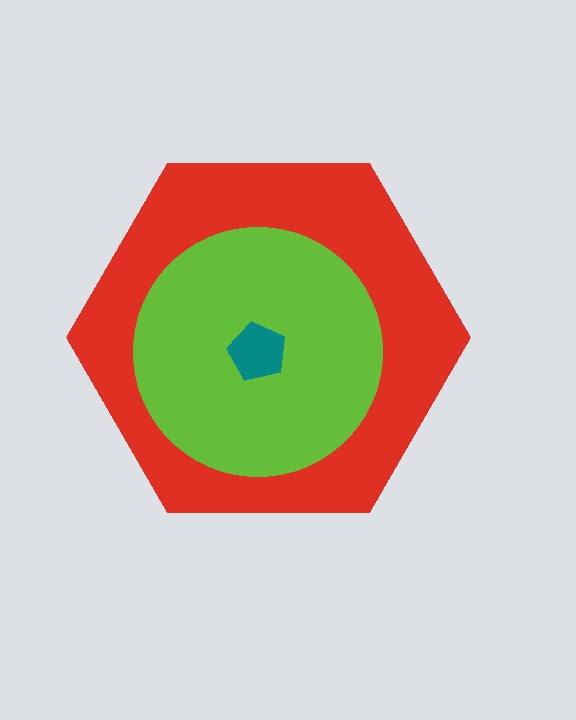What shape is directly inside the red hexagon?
The lime circle.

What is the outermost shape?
The red hexagon.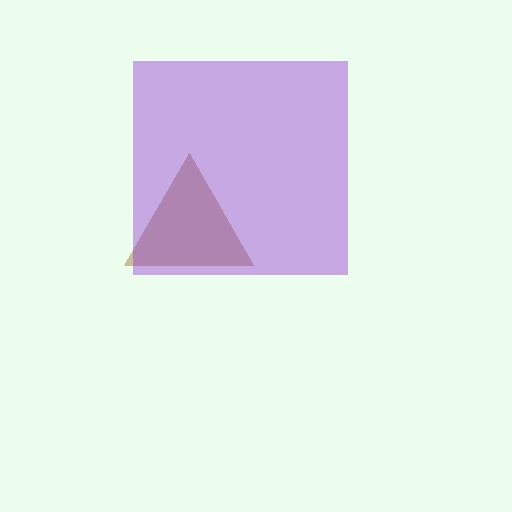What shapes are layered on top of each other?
The layered shapes are: a brown triangle, a purple square.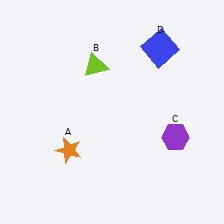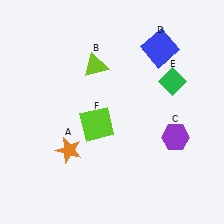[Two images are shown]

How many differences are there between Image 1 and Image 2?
There are 2 differences between the two images.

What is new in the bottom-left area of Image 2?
A lime square (F) was added in the bottom-left area of Image 2.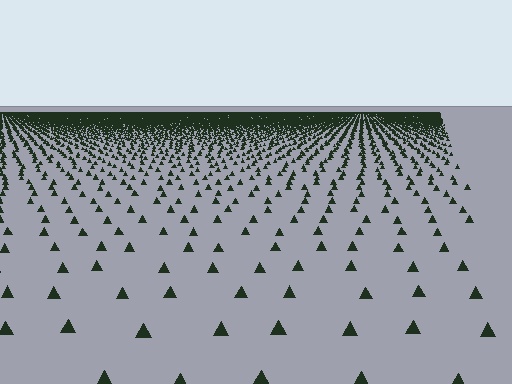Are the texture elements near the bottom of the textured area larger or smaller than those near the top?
Larger. Near the bottom, elements are closer to the viewer and appear at a bigger on-screen size.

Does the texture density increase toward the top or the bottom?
Density increases toward the top.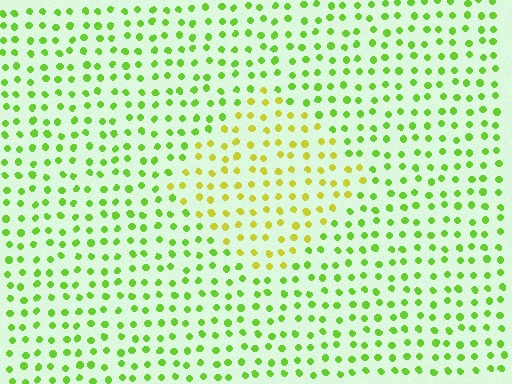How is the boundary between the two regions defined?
The boundary is defined purely by a slight shift in hue (about 36 degrees). Spacing, size, and orientation are identical on both sides.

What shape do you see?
I see a diamond.